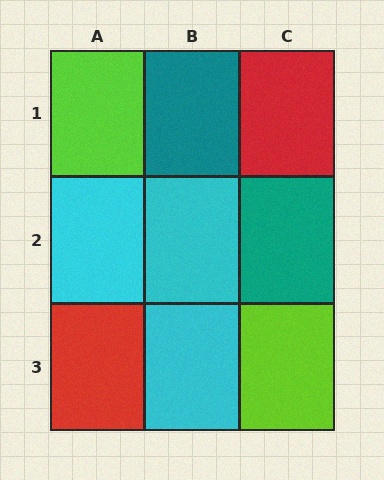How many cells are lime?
2 cells are lime.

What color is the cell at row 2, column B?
Cyan.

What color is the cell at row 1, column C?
Red.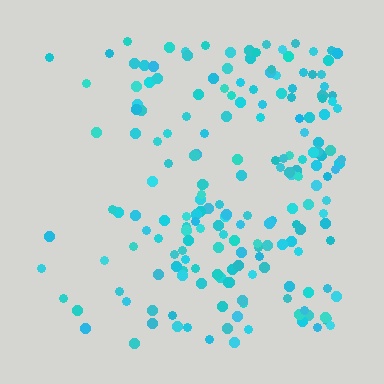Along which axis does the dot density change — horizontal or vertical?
Horizontal.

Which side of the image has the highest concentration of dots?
The right.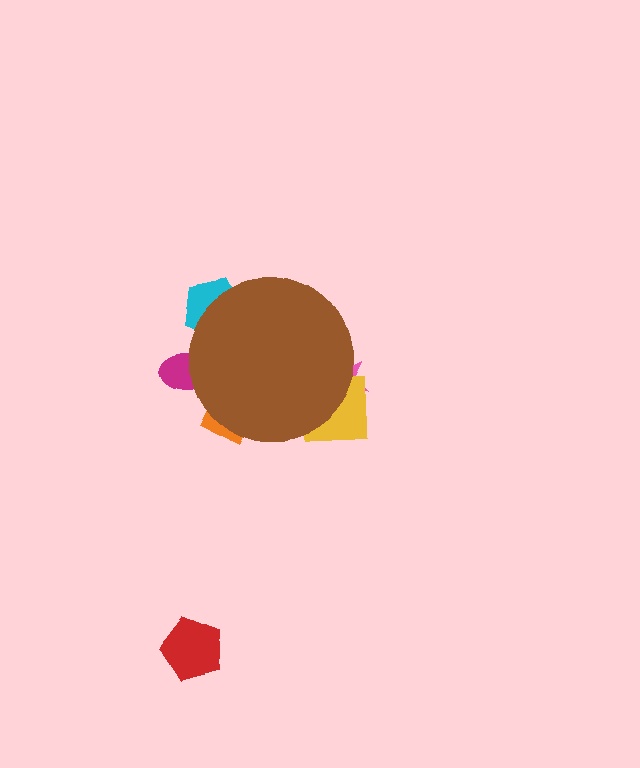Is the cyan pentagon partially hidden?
Yes, the cyan pentagon is partially hidden behind the brown circle.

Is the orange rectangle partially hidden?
Yes, the orange rectangle is partially hidden behind the brown circle.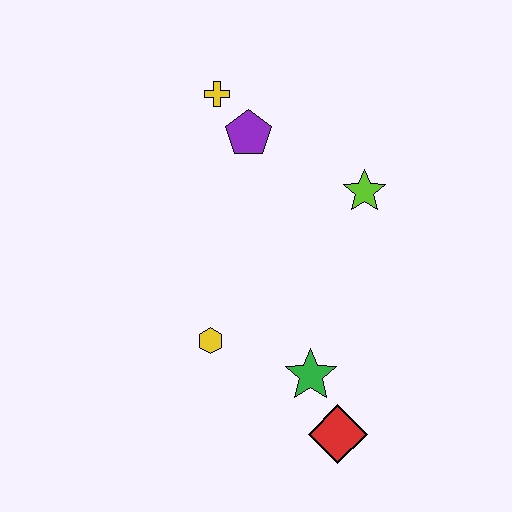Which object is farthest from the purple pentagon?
The red diamond is farthest from the purple pentagon.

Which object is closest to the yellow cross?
The purple pentagon is closest to the yellow cross.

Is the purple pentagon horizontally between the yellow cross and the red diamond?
Yes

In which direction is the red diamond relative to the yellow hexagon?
The red diamond is to the right of the yellow hexagon.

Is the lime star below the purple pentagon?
Yes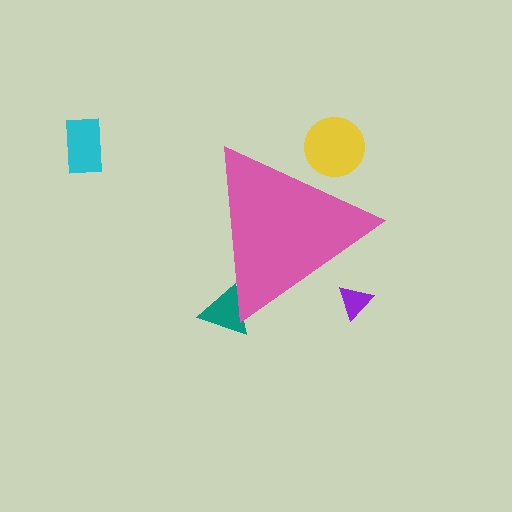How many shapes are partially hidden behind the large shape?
3 shapes are partially hidden.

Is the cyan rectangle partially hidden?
No, the cyan rectangle is fully visible.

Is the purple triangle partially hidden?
Yes, the purple triangle is partially hidden behind the pink triangle.